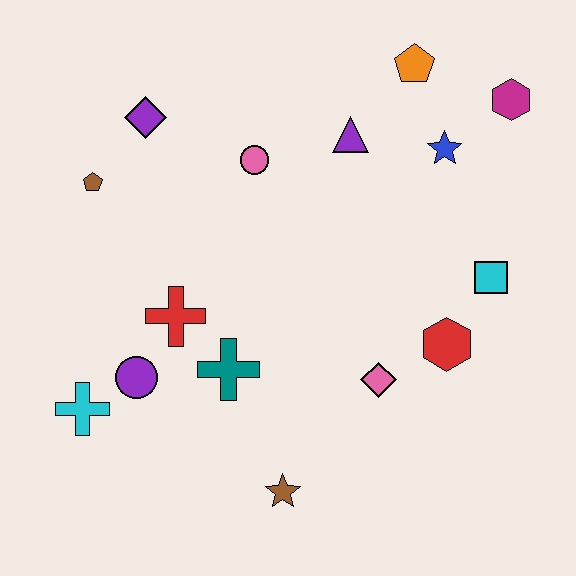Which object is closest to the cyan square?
The red hexagon is closest to the cyan square.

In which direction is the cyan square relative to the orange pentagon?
The cyan square is below the orange pentagon.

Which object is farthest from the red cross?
The magenta hexagon is farthest from the red cross.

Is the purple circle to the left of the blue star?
Yes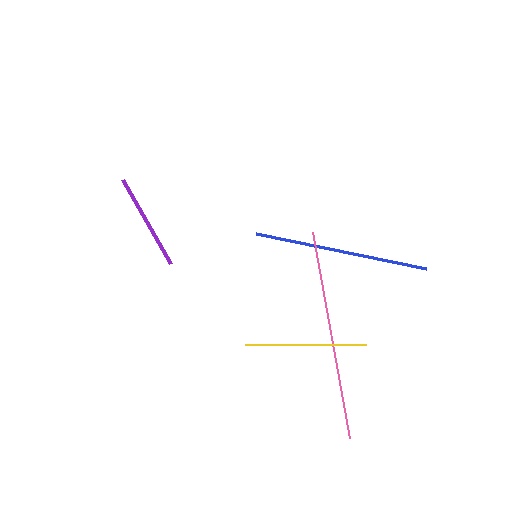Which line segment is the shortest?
The purple line is the shortest at approximately 97 pixels.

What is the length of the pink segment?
The pink segment is approximately 209 pixels long.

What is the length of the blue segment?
The blue segment is approximately 174 pixels long.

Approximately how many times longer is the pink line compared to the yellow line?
The pink line is approximately 1.7 times the length of the yellow line.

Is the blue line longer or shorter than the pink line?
The pink line is longer than the blue line.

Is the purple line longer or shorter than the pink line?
The pink line is longer than the purple line.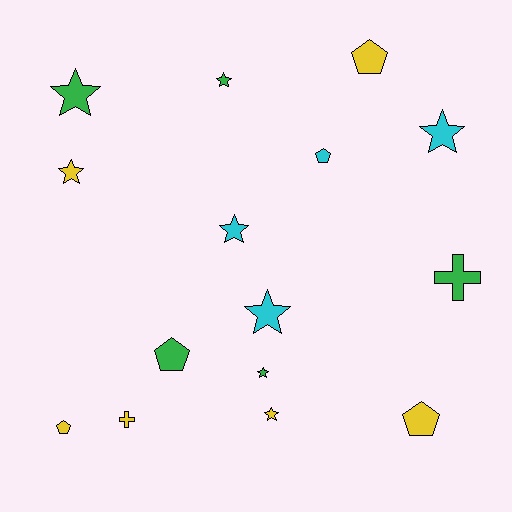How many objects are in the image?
There are 15 objects.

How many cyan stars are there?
There are 3 cyan stars.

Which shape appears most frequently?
Star, with 8 objects.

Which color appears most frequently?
Yellow, with 6 objects.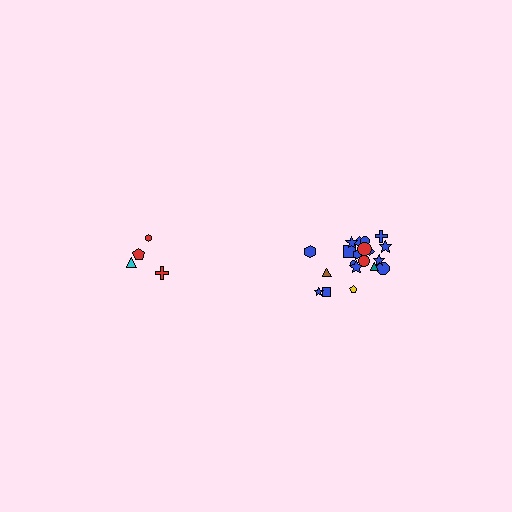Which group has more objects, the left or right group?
The right group.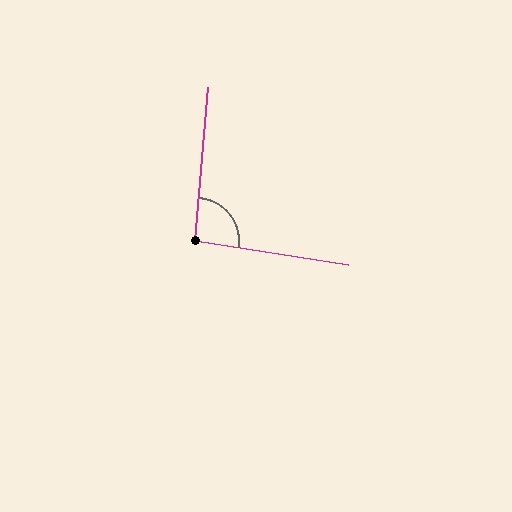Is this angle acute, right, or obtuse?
It is approximately a right angle.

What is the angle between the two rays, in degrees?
Approximately 94 degrees.